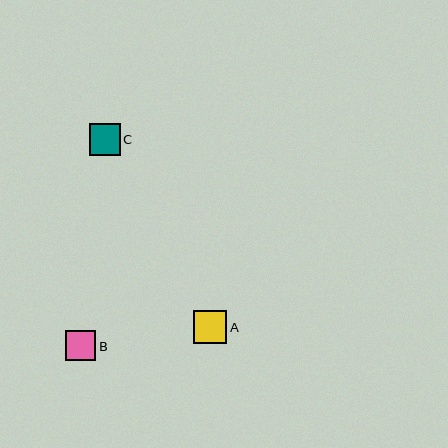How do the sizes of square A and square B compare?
Square A and square B are approximately the same size.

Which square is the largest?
Square A is the largest with a size of approximately 33 pixels.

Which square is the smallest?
Square B is the smallest with a size of approximately 30 pixels.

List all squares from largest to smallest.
From largest to smallest: A, C, B.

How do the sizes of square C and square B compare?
Square C and square B are approximately the same size.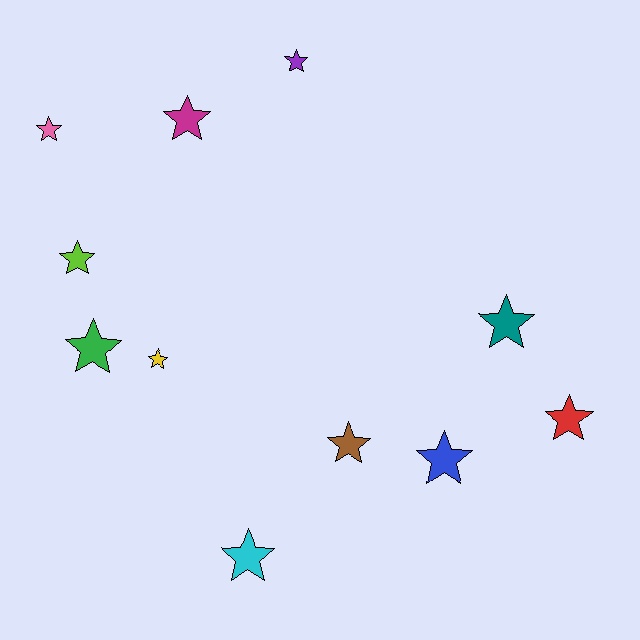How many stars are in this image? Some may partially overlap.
There are 11 stars.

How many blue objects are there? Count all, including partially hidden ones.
There is 1 blue object.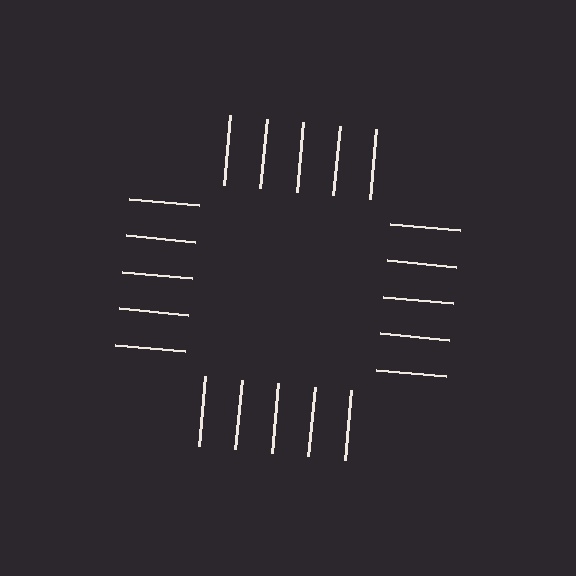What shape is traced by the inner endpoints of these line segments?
An illusory square — the line segments terminate on its edges but no continuous stroke is drawn.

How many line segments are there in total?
20 — 5 along each of the 4 edges.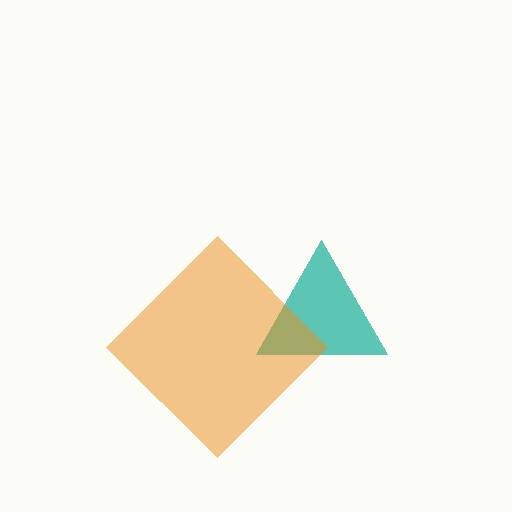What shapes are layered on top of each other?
The layered shapes are: a teal triangle, an orange diamond.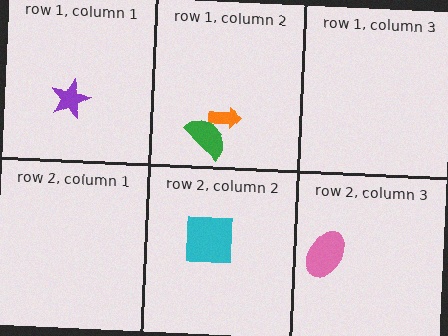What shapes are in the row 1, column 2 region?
The orange arrow, the green semicircle.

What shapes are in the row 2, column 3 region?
The pink ellipse.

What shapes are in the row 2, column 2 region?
The cyan square.